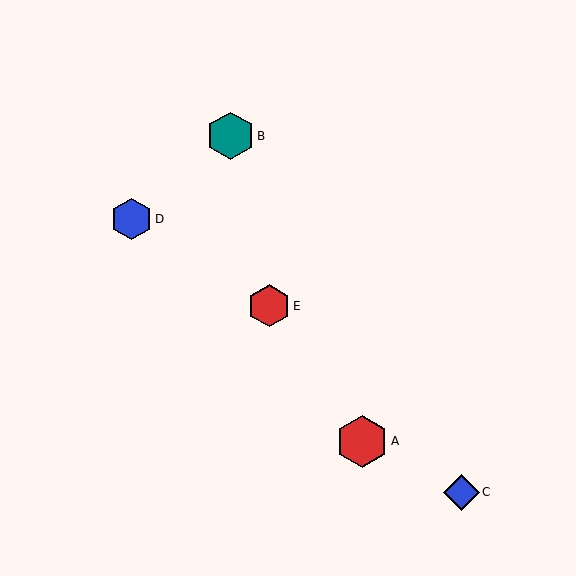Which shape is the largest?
The red hexagon (labeled A) is the largest.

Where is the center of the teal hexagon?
The center of the teal hexagon is at (231, 136).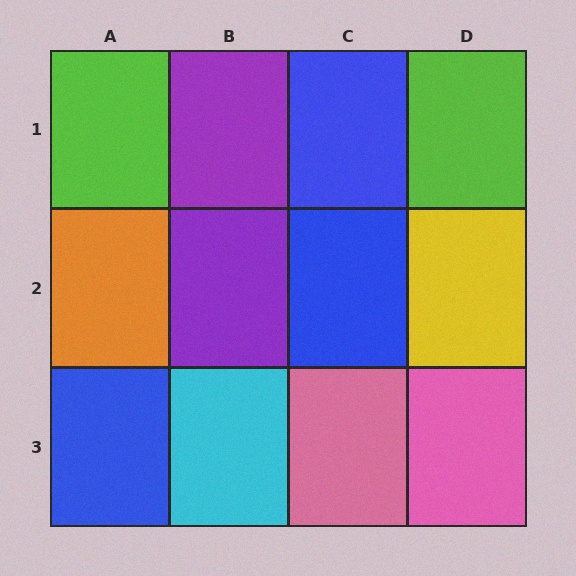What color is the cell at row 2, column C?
Blue.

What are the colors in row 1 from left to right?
Lime, purple, blue, lime.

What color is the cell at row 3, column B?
Cyan.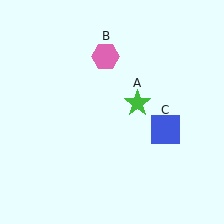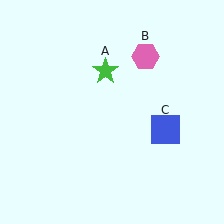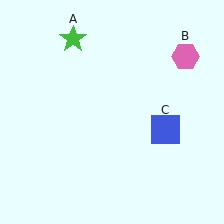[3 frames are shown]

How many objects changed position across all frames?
2 objects changed position: green star (object A), pink hexagon (object B).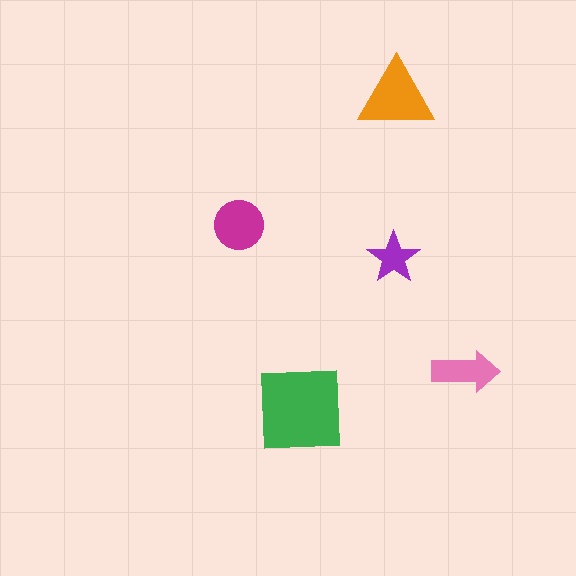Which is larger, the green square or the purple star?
The green square.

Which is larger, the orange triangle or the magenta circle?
The orange triangle.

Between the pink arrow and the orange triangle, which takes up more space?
The orange triangle.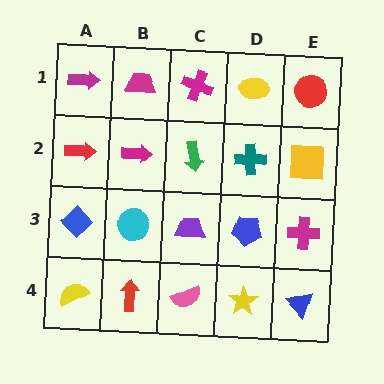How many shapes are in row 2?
5 shapes.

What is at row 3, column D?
A blue pentagon.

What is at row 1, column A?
A magenta arrow.